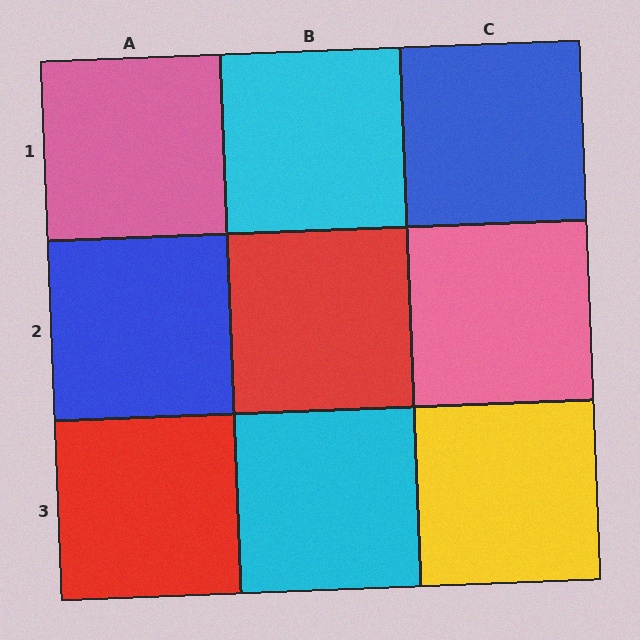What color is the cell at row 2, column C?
Pink.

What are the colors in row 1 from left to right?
Pink, cyan, blue.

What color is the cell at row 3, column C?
Yellow.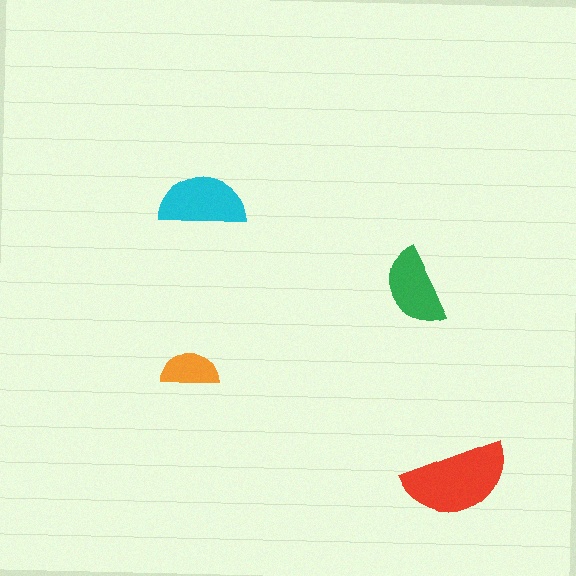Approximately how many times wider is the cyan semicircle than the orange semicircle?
About 1.5 times wider.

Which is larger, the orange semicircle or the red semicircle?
The red one.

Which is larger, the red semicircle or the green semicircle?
The red one.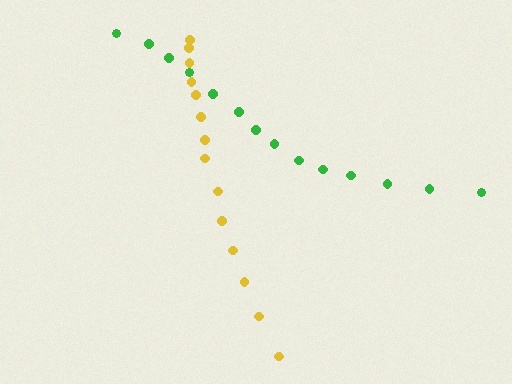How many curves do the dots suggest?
There are 2 distinct paths.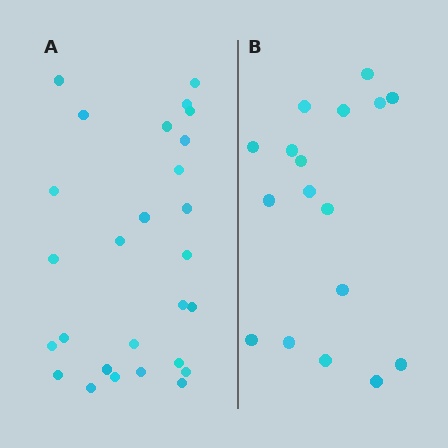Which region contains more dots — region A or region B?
Region A (the left region) has more dots.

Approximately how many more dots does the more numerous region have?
Region A has roughly 10 or so more dots than region B.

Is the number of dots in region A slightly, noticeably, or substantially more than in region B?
Region A has substantially more. The ratio is roughly 1.6 to 1.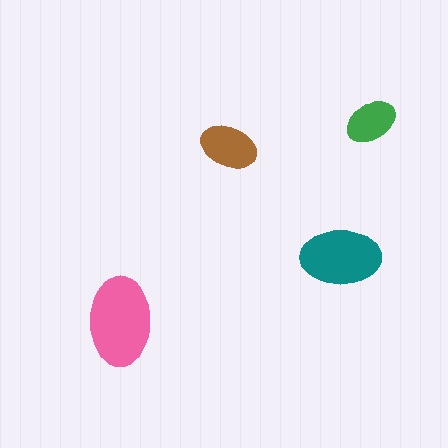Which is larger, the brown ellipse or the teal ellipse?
The teal one.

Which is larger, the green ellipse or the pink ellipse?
The pink one.